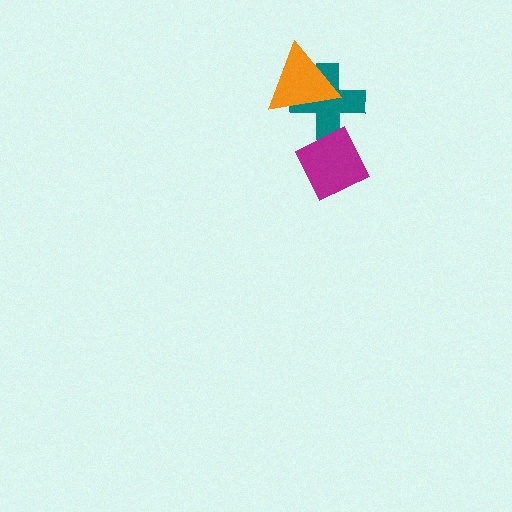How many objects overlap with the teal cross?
2 objects overlap with the teal cross.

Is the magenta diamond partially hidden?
No, no other shape covers it.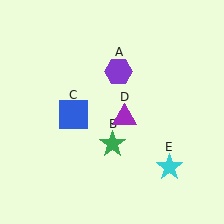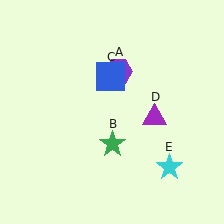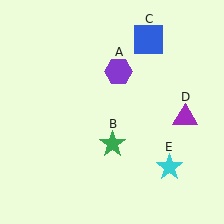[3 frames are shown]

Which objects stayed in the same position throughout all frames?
Purple hexagon (object A) and green star (object B) and cyan star (object E) remained stationary.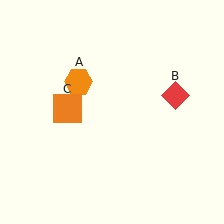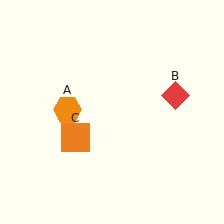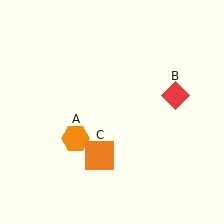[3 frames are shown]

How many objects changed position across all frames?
2 objects changed position: orange hexagon (object A), orange square (object C).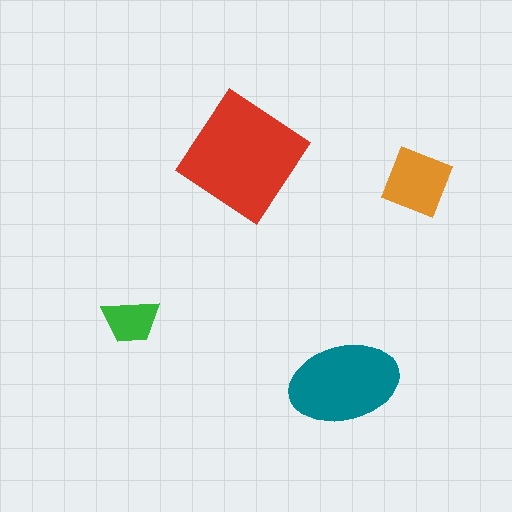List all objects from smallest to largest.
The green trapezoid, the orange diamond, the teal ellipse, the red diamond.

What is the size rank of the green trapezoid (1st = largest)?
4th.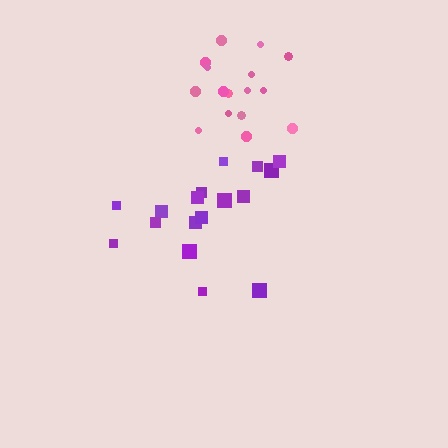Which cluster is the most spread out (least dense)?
Purple.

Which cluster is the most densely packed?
Pink.